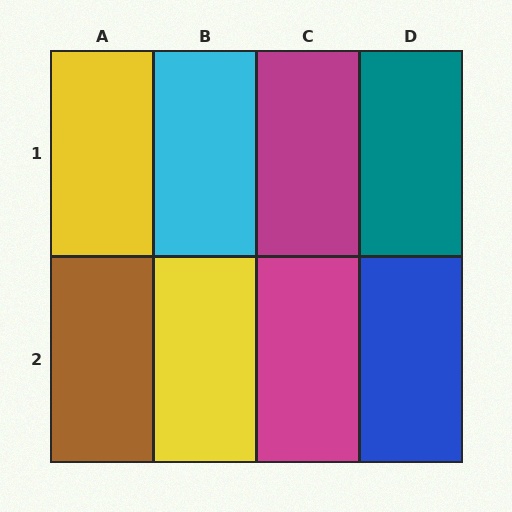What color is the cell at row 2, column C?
Magenta.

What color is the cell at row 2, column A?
Brown.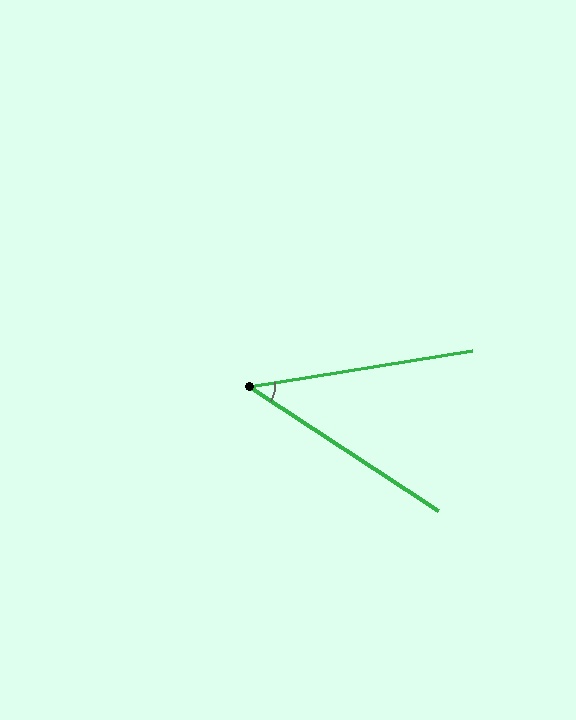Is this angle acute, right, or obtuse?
It is acute.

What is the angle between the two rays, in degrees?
Approximately 42 degrees.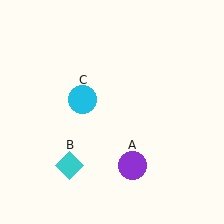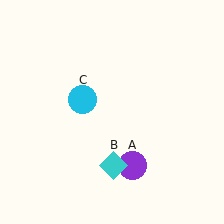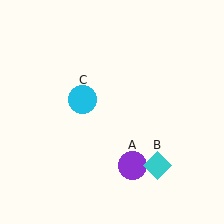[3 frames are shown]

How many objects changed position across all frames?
1 object changed position: cyan diamond (object B).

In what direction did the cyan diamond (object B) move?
The cyan diamond (object B) moved right.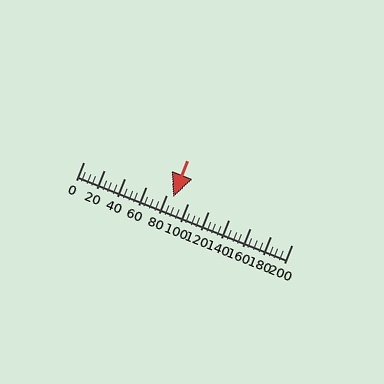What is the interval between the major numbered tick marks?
The major tick marks are spaced 20 units apart.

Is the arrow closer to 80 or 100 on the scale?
The arrow is closer to 80.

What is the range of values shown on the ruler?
The ruler shows values from 0 to 200.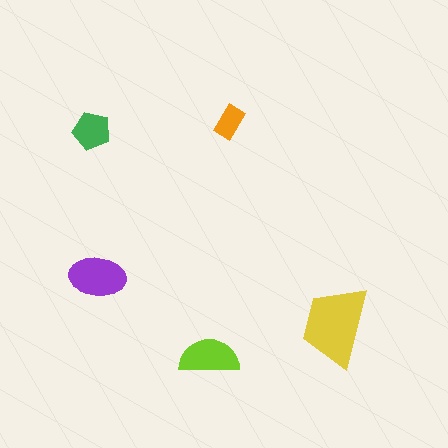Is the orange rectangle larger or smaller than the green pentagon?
Smaller.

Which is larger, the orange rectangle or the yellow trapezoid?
The yellow trapezoid.